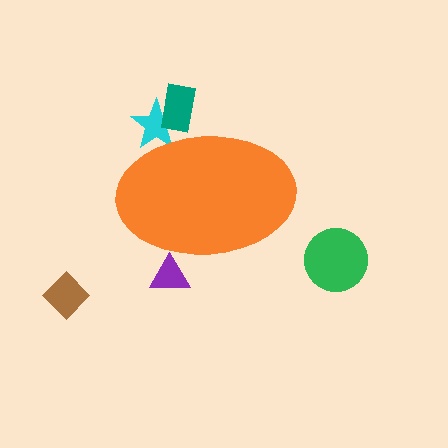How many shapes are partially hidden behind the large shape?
3 shapes are partially hidden.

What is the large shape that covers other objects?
An orange ellipse.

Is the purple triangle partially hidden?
Yes, the purple triangle is partially hidden behind the orange ellipse.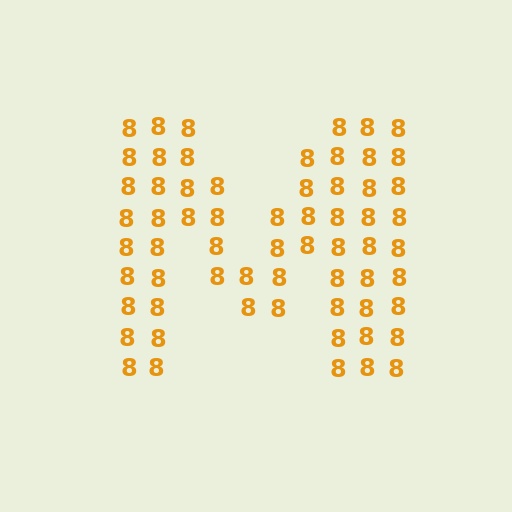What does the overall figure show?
The overall figure shows the letter M.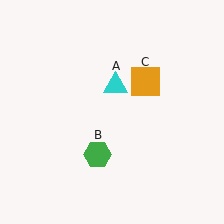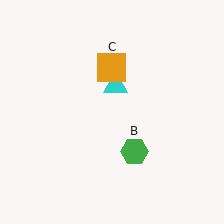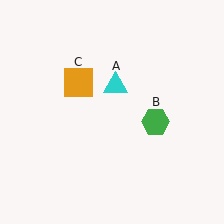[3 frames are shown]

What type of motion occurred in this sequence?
The green hexagon (object B), orange square (object C) rotated counterclockwise around the center of the scene.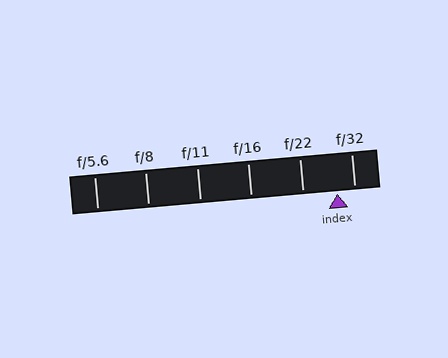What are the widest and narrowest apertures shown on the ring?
The widest aperture shown is f/5.6 and the narrowest is f/32.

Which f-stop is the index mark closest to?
The index mark is closest to f/32.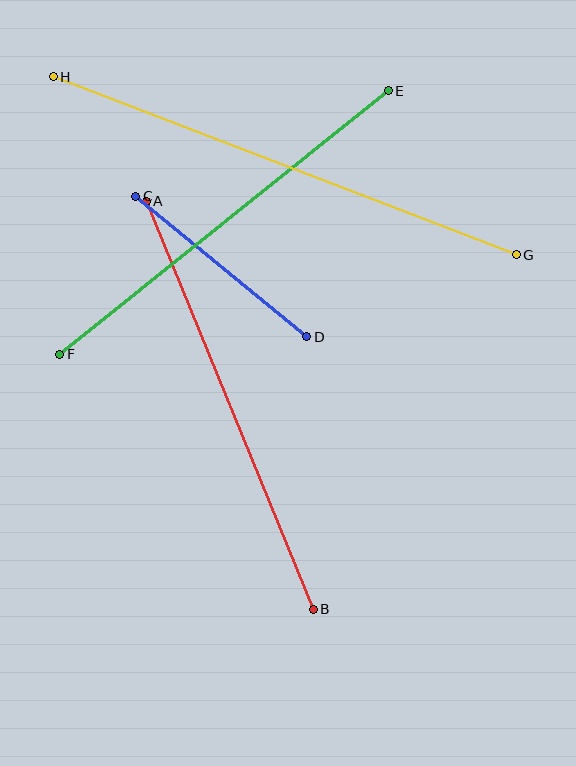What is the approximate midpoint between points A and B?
The midpoint is at approximately (230, 405) pixels.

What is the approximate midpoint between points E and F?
The midpoint is at approximately (224, 222) pixels.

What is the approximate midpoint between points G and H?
The midpoint is at approximately (285, 166) pixels.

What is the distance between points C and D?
The distance is approximately 221 pixels.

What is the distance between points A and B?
The distance is approximately 441 pixels.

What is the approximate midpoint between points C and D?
The midpoint is at approximately (221, 266) pixels.